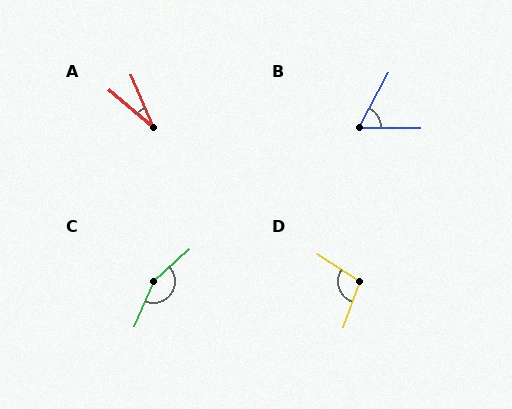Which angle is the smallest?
A, at approximately 26 degrees.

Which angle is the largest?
C, at approximately 156 degrees.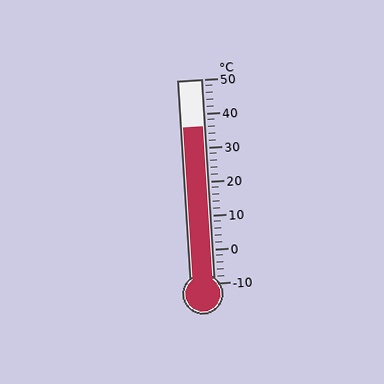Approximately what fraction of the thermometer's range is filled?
The thermometer is filled to approximately 75% of its range.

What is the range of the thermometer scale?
The thermometer scale ranges from -10°C to 50°C.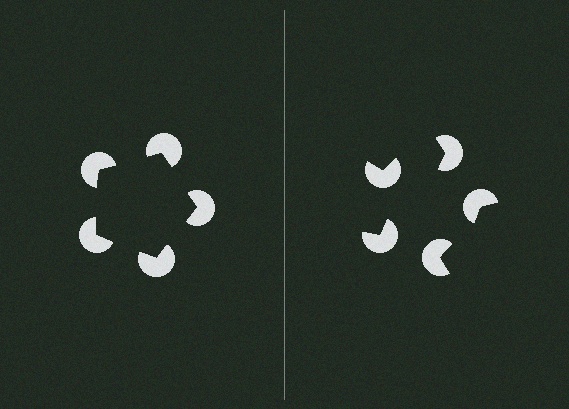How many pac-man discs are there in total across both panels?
10 — 5 on each side.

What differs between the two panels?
The pac-man discs are positioned identically on both sides; only the wedge orientations differ. On the left they align to a pentagon; on the right they are misaligned.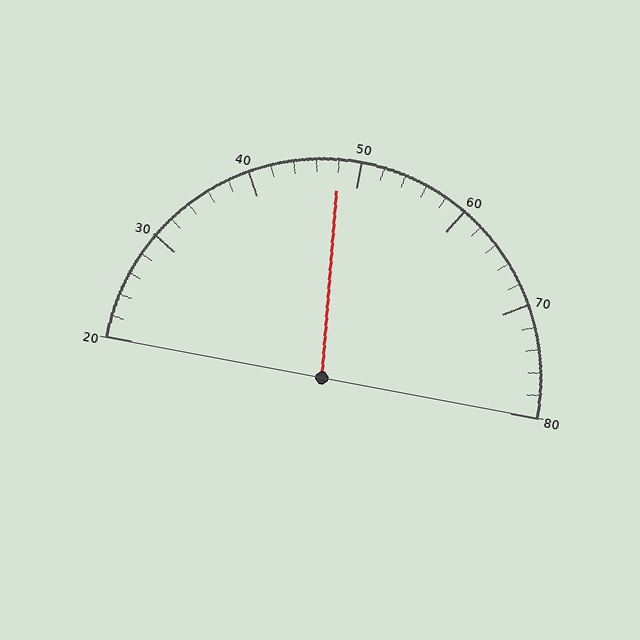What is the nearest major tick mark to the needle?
The nearest major tick mark is 50.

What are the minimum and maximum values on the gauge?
The gauge ranges from 20 to 80.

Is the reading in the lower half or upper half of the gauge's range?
The reading is in the lower half of the range (20 to 80).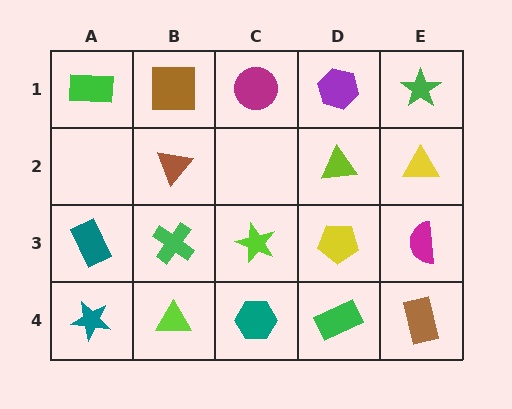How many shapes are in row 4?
5 shapes.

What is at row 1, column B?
A brown square.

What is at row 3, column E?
A magenta semicircle.